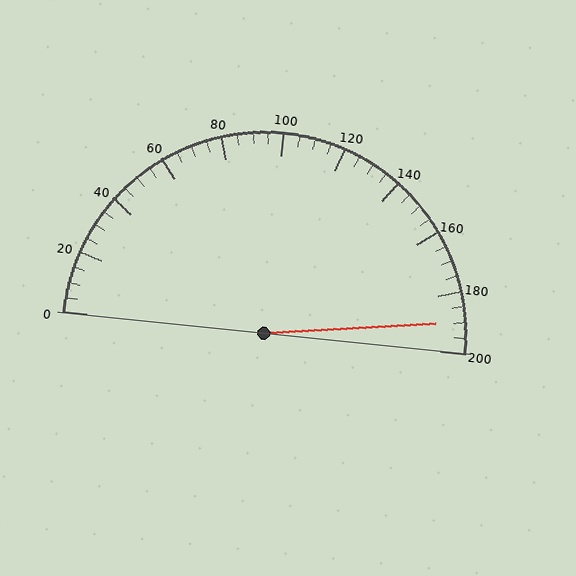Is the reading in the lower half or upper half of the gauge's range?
The reading is in the upper half of the range (0 to 200).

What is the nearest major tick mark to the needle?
The nearest major tick mark is 200.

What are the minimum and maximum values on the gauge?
The gauge ranges from 0 to 200.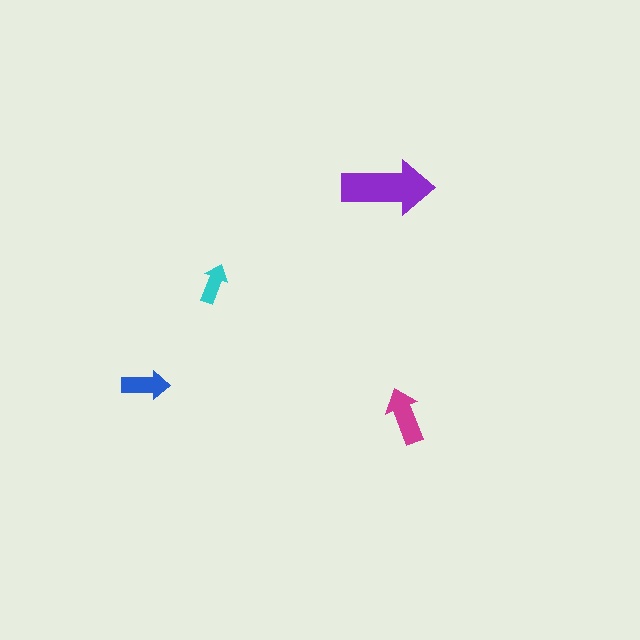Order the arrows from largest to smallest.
the purple one, the magenta one, the blue one, the cyan one.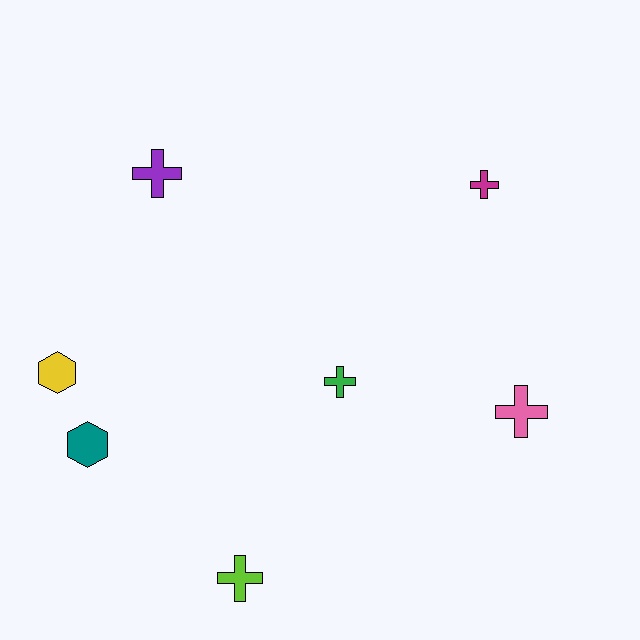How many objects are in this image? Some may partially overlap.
There are 7 objects.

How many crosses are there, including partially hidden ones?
There are 5 crosses.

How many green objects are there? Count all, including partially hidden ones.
There is 1 green object.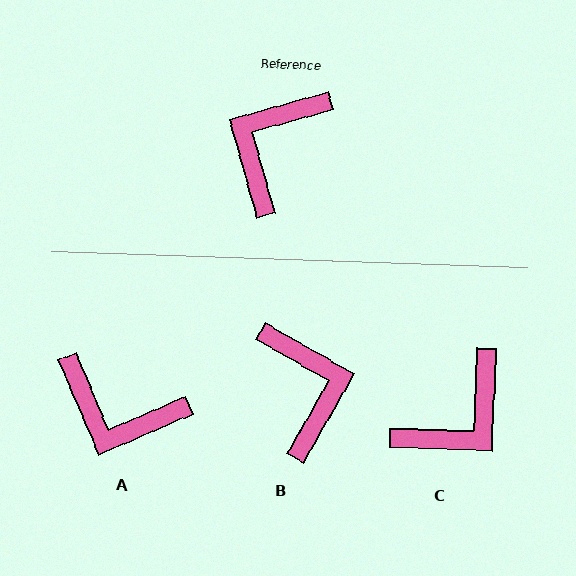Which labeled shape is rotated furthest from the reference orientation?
C, about 162 degrees away.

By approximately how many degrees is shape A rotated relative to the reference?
Approximately 98 degrees counter-clockwise.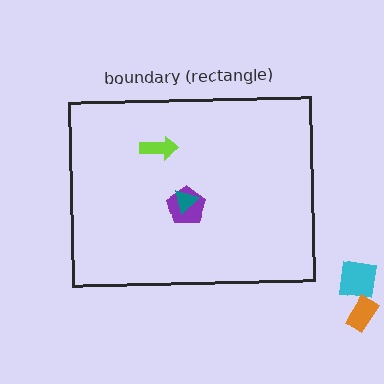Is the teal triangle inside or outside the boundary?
Inside.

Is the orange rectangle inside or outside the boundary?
Outside.